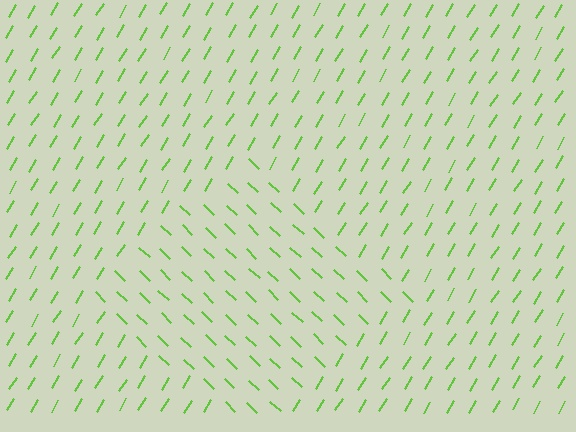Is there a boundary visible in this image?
Yes, there is a texture boundary formed by a change in line orientation.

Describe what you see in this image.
The image is filled with small lime line segments. A diamond region in the image has lines oriented differently from the surrounding lines, creating a visible texture boundary.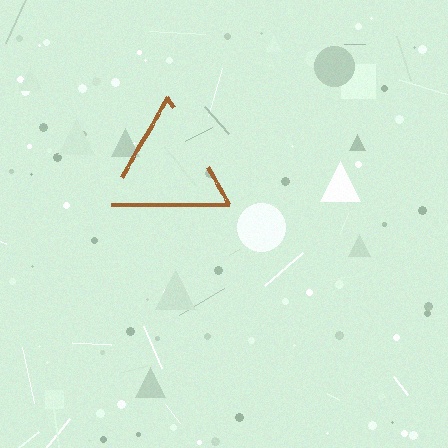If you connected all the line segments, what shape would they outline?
They would outline a triangle.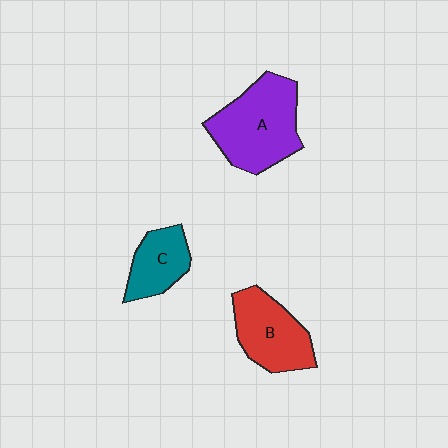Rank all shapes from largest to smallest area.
From largest to smallest: A (purple), B (red), C (teal).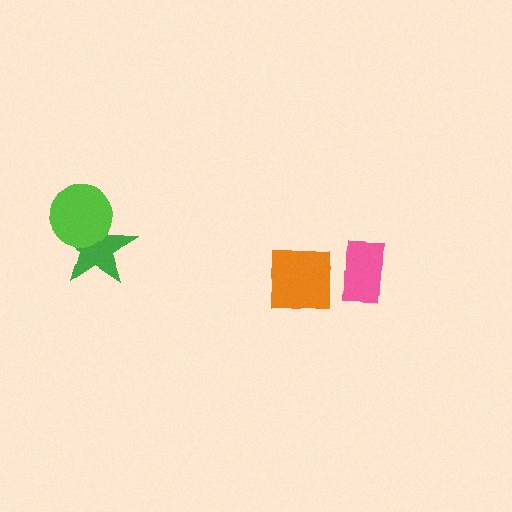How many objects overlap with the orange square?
0 objects overlap with the orange square.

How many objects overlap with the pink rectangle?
0 objects overlap with the pink rectangle.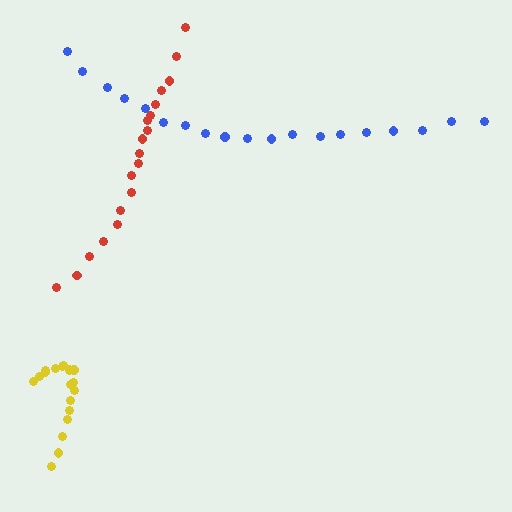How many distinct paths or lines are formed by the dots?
There are 3 distinct paths.